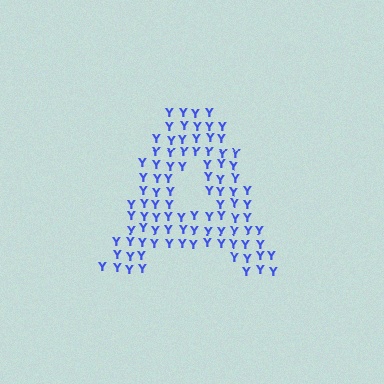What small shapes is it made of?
It is made of small letter Y's.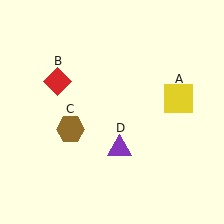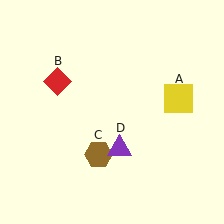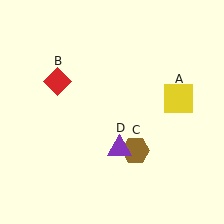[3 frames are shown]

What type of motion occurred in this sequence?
The brown hexagon (object C) rotated counterclockwise around the center of the scene.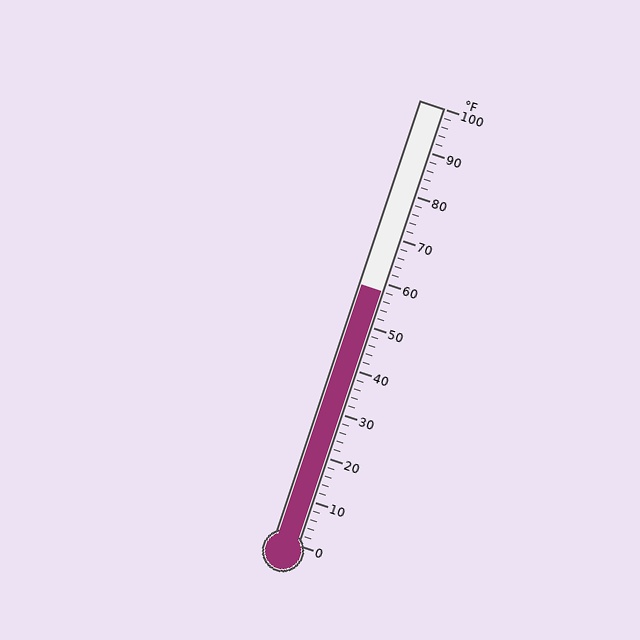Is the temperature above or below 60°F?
The temperature is below 60°F.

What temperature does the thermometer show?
The thermometer shows approximately 58°F.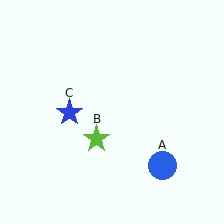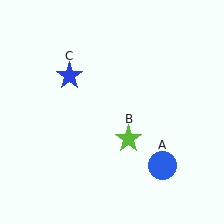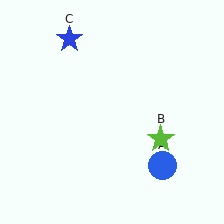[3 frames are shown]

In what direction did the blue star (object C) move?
The blue star (object C) moved up.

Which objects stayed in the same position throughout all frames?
Blue circle (object A) remained stationary.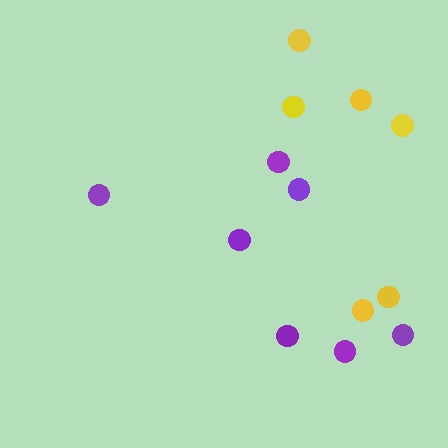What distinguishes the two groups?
There are 2 groups: one group of yellow circles (6) and one group of purple circles (7).